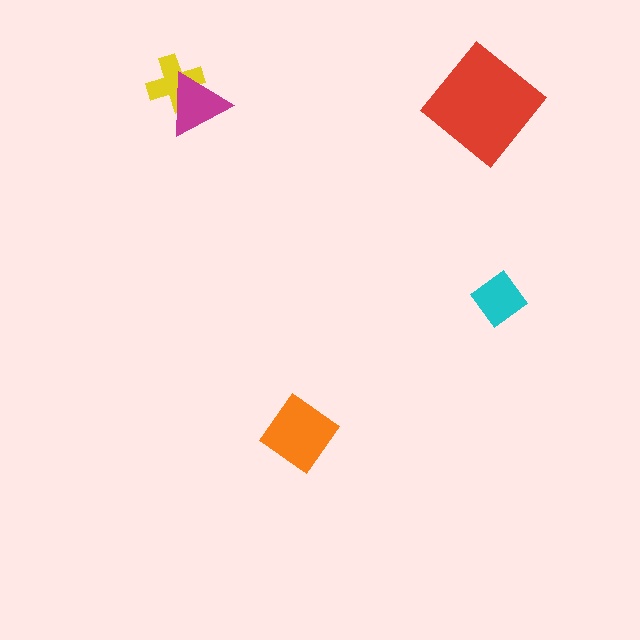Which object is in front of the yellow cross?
The magenta triangle is in front of the yellow cross.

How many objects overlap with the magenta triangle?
1 object overlaps with the magenta triangle.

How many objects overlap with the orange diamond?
0 objects overlap with the orange diamond.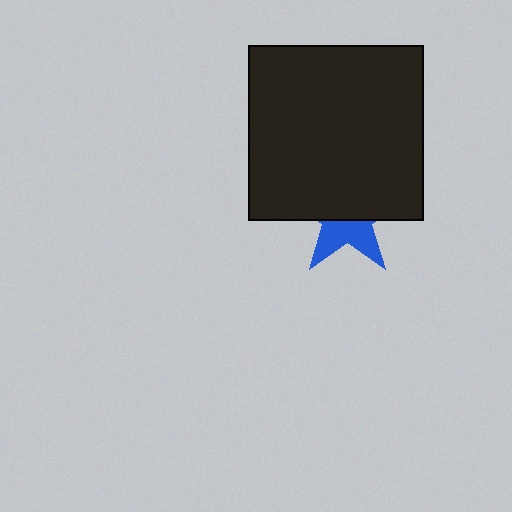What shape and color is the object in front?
The object in front is a black rectangle.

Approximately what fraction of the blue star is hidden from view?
Roughly 61% of the blue star is hidden behind the black rectangle.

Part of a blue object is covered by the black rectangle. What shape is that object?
It is a star.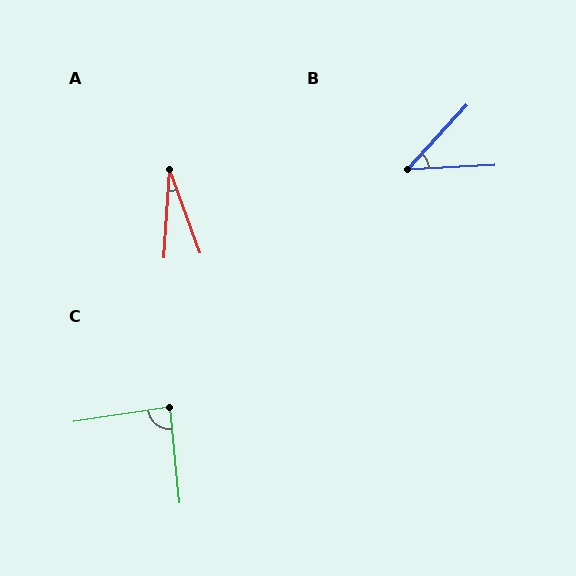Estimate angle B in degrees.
Approximately 45 degrees.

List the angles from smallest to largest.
A (24°), B (45°), C (87°).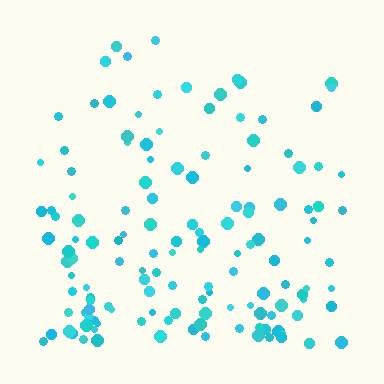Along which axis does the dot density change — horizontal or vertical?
Vertical.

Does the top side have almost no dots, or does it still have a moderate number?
Still a moderate number, just noticeably fewer than the bottom.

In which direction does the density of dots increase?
From top to bottom, with the bottom side densest.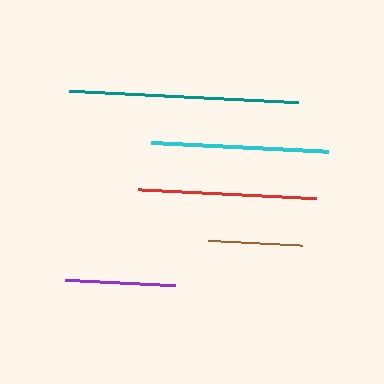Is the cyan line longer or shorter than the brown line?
The cyan line is longer than the brown line.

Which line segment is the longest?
The teal line is the longest at approximately 229 pixels.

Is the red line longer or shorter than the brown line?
The red line is longer than the brown line.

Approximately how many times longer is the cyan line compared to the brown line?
The cyan line is approximately 1.9 times the length of the brown line.